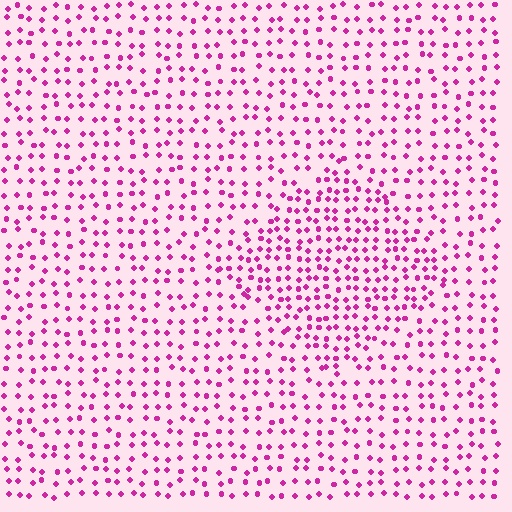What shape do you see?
I see a diamond.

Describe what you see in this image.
The image contains small magenta elements arranged at two different densities. A diamond-shaped region is visible where the elements are more densely packed than the surrounding area.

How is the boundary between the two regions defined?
The boundary is defined by a change in element density (approximately 1.6x ratio). All elements are the same color, size, and shape.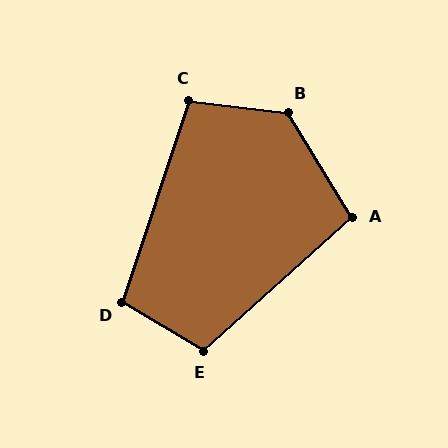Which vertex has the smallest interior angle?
A, at approximately 101 degrees.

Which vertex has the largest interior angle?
B, at approximately 128 degrees.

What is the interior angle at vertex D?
Approximately 102 degrees (obtuse).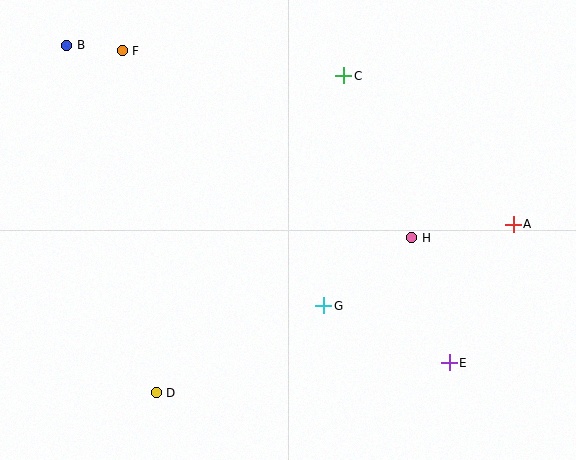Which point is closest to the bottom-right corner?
Point E is closest to the bottom-right corner.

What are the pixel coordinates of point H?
Point H is at (412, 238).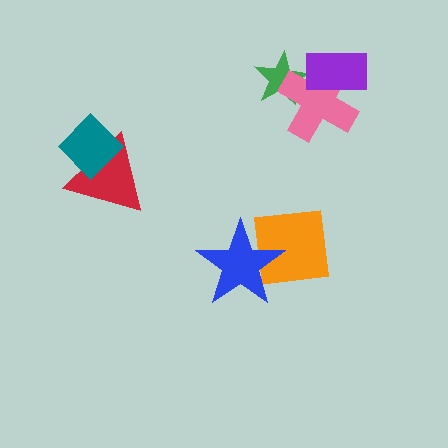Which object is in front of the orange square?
The blue star is in front of the orange square.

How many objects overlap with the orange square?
1 object overlaps with the orange square.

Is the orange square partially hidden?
Yes, it is partially covered by another shape.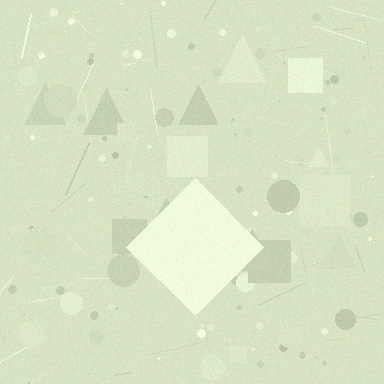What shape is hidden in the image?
A diamond is hidden in the image.